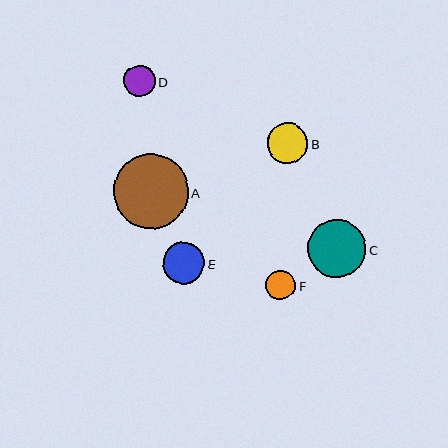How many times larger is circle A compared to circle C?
Circle A is approximately 1.3 times the size of circle C.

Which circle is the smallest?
Circle F is the smallest with a size of approximately 30 pixels.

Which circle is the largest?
Circle A is the largest with a size of approximately 75 pixels.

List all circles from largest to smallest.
From largest to smallest: A, C, E, B, D, F.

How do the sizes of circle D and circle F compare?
Circle D and circle F are approximately the same size.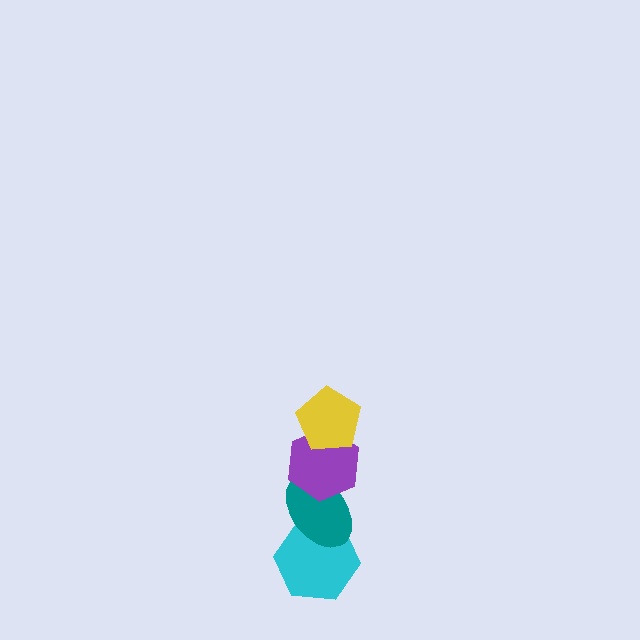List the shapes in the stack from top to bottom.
From top to bottom: the yellow pentagon, the purple hexagon, the teal ellipse, the cyan hexagon.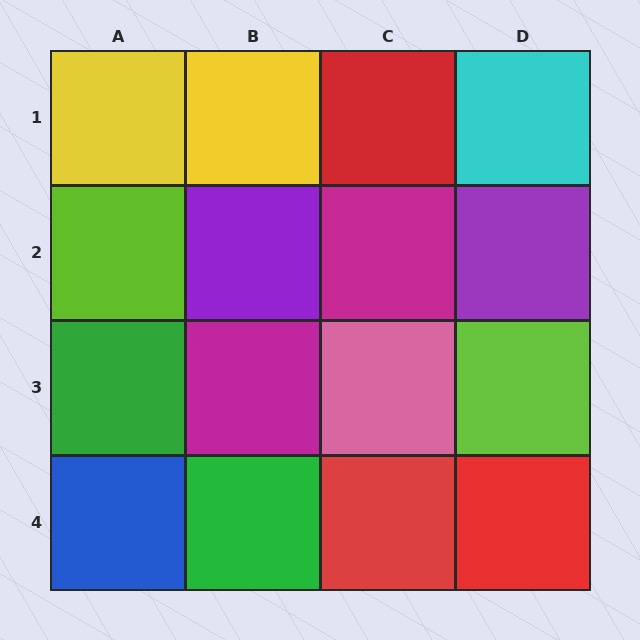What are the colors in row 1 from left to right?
Yellow, yellow, red, cyan.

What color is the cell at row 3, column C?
Pink.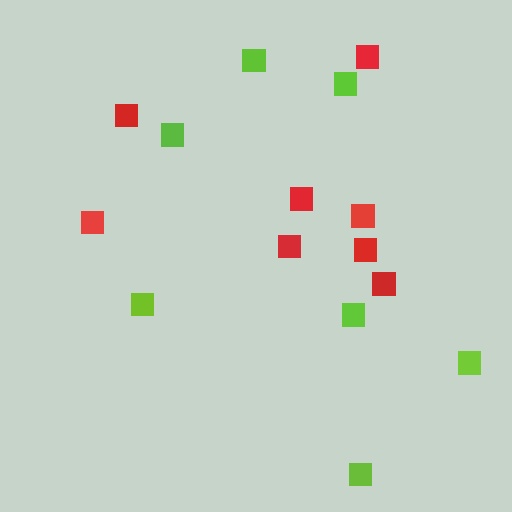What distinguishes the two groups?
There are 2 groups: one group of lime squares (7) and one group of red squares (8).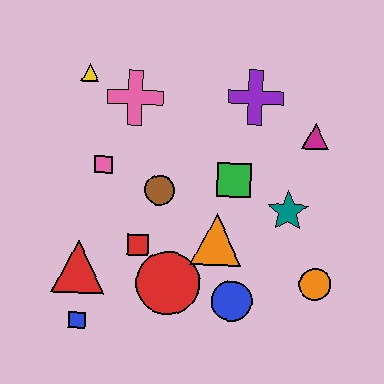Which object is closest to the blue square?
The red triangle is closest to the blue square.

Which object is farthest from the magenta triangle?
The blue square is farthest from the magenta triangle.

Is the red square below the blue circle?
No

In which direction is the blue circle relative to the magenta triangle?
The blue circle is below the magenta triangle.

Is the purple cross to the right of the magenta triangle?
No